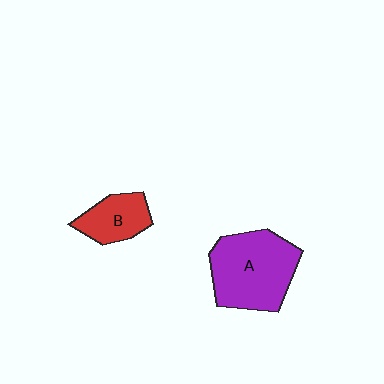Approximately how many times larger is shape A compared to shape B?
Approximately 2.1 times.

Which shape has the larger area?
Shape A (purple).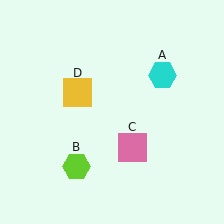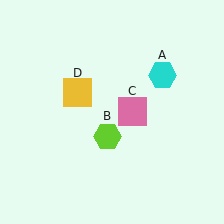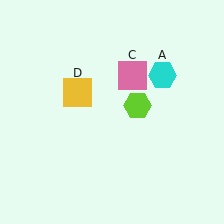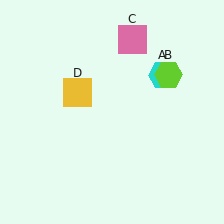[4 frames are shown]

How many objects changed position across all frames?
2 objects changed position: lime hexagon (object B), pink square (object C).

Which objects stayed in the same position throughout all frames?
Cyan hexagon (object A) and yellow square (object D) remained stationary.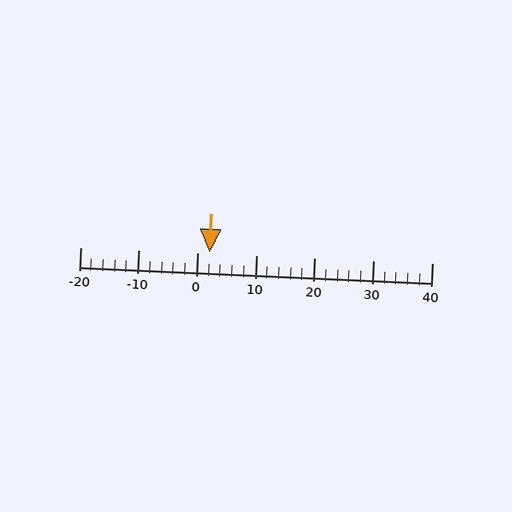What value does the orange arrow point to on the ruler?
The orange arrow points to approximately 2.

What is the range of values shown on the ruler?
The ruler shows values from -20 to 40.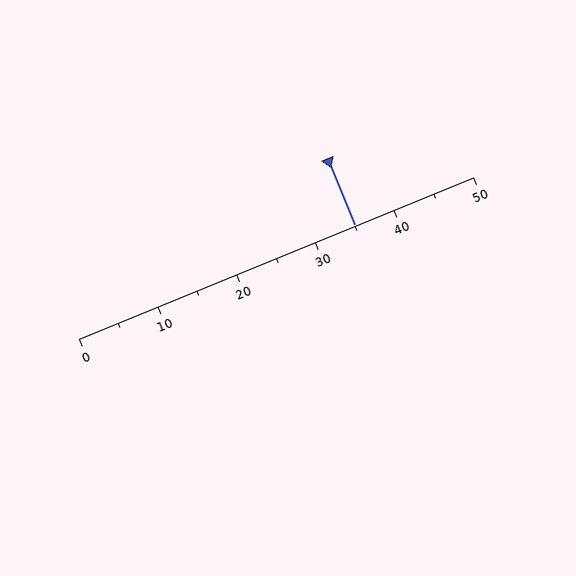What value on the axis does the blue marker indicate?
The marker indicates approximately 35.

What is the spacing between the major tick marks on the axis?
The major ticks are spaced 10 apart.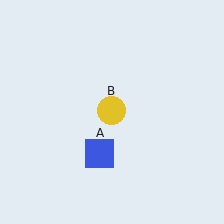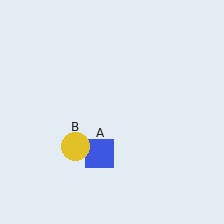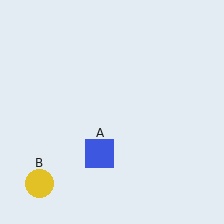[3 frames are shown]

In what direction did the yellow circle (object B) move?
The yellow circle (object B) moved down and to the left.